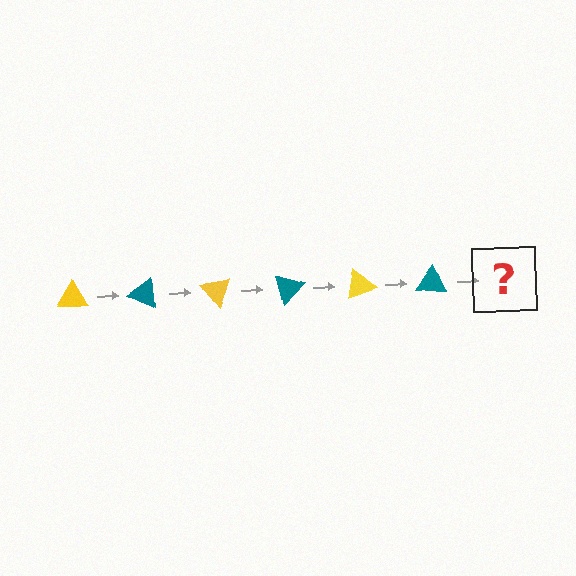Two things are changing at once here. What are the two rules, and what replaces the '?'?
The two rules are that it rotates 25 degrees each step and the color cycles through yellow and teal. The '?' should be a yellow triangle, rotated 150 degrees from the start.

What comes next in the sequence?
The next element should be a yellow triangle, rotated 150 degrees from the start.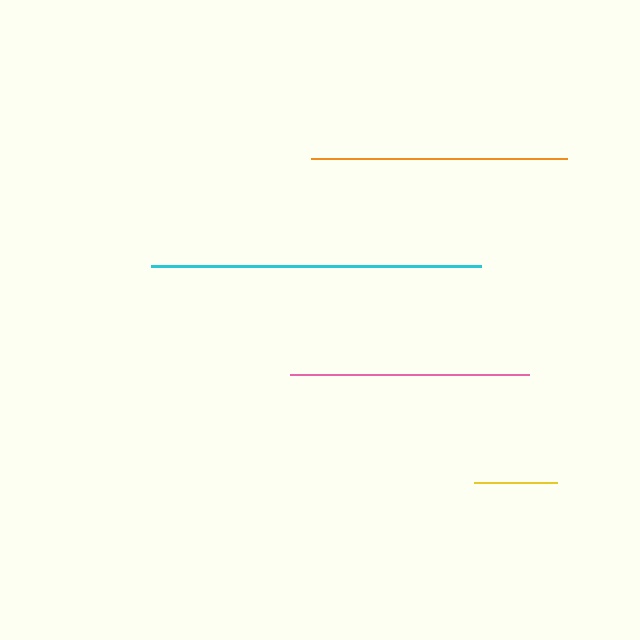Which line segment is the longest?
The cyan line is the longest at approximately 330 pixels.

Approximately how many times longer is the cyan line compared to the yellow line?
The cyan line is approximately 4.0 times the length of the yellow line.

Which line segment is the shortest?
The yellow line is the shortest at approximately 83 pixels.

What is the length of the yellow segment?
The yellow segment is approximately 83 pixels long.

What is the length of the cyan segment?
The cyan segment is approximately 330 pixels long.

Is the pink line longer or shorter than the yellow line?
The pink line is longer than the yellow line.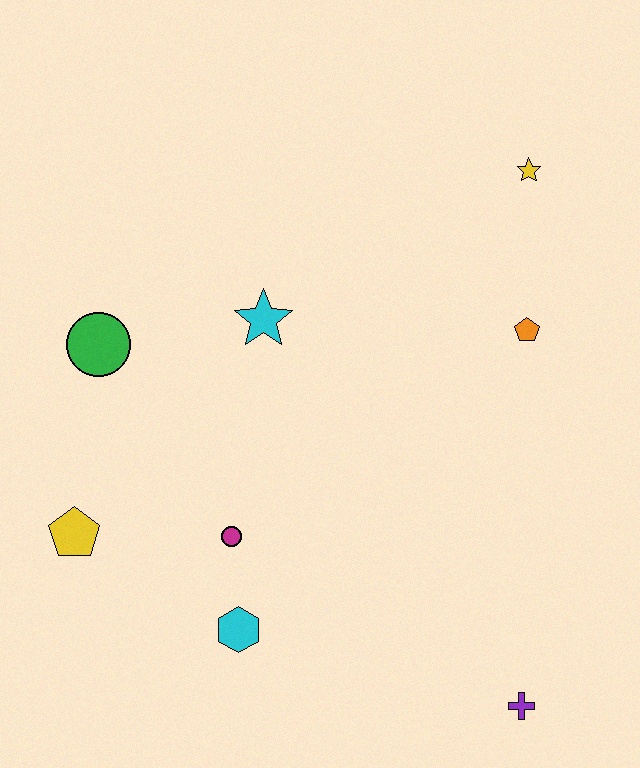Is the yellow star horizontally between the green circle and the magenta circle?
No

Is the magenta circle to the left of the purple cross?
Yes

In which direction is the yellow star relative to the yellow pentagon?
The yellow star is to the right of the yellow pentagon.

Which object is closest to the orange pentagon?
The yellow star is closest to the orange pentagon.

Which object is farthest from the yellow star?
The yellow pentagon is farthest from the yellow star.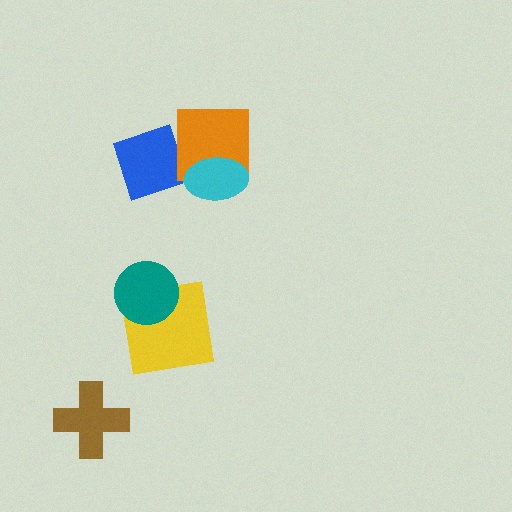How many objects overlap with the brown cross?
0 objects overlap with the brown cross.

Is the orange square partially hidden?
Yes, it is partially covered by another shape.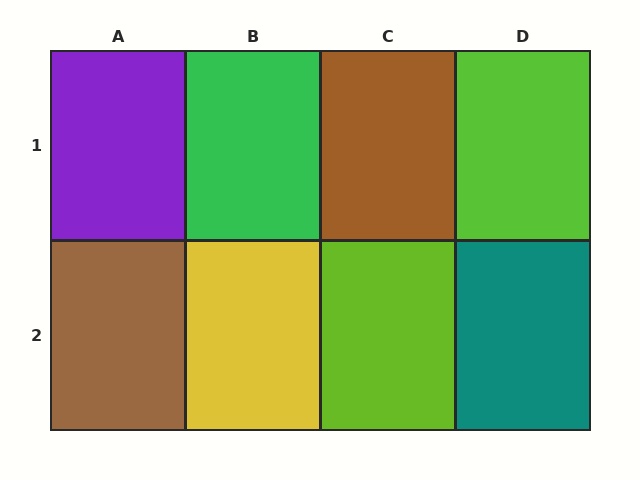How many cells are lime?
2 cells are lime.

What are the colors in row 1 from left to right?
Purple, green, brown, lime.